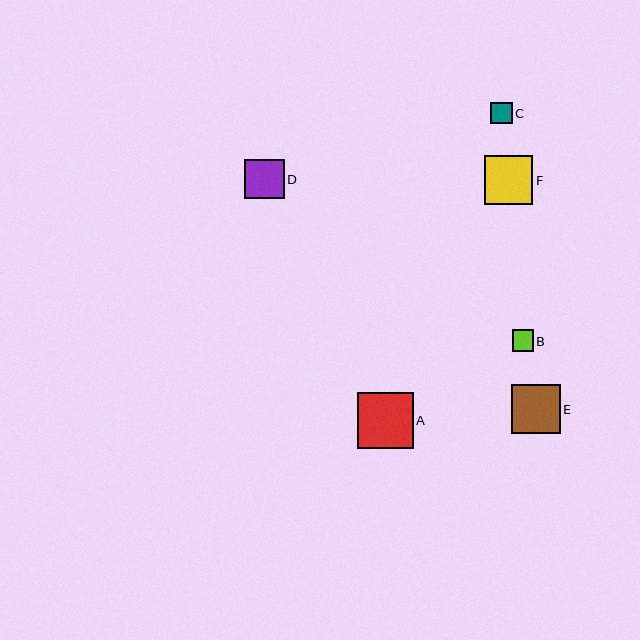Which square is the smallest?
Square C is the smallest with a size of approximately 21 pixels.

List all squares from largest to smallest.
From largest to smallest: A, F, E, D, B, C.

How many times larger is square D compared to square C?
Square D is approximately 1.9 times the size of square C.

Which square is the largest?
Square A is the largest with a size of approximately 56 pixels.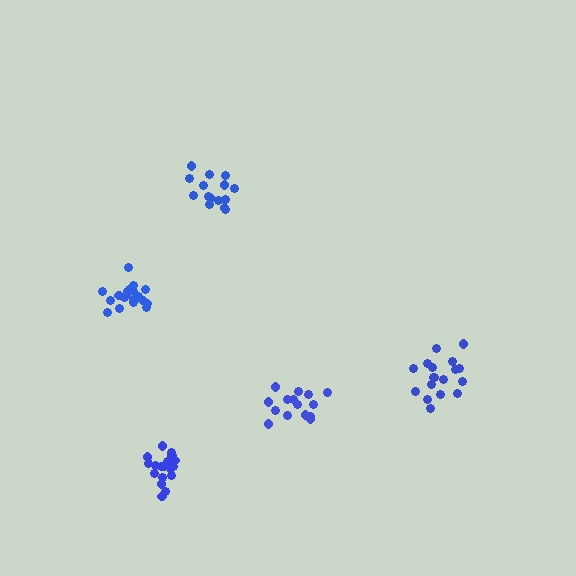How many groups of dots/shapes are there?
There are 5 groups.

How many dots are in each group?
Group 1: 15 dots, Group 2: 15 dots, Group 3: 19 dots, Group 4: 18 dots, Group 5: 19 dots (86 total).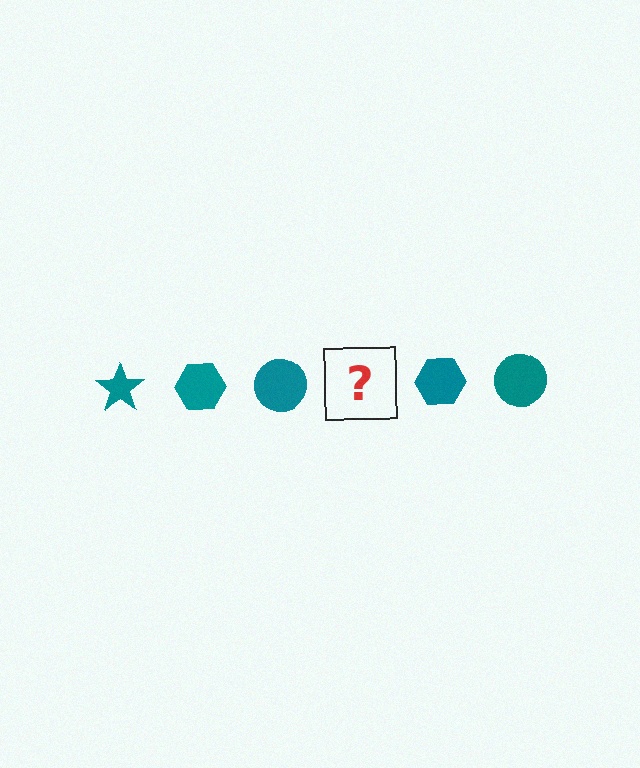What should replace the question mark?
The question mark should be replaced with a teal star.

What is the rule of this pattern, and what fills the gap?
The rule is that the pattern cycles through star, hexagon, circle shapes in teal. The gap should be filled with a teal star.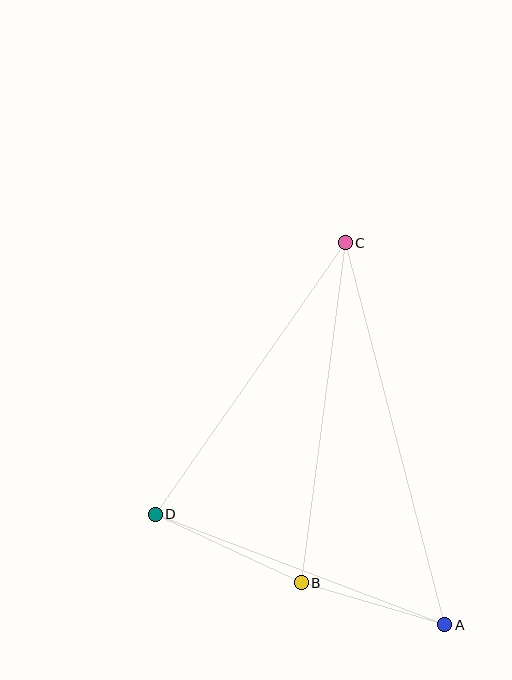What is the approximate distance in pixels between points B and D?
The distance between B and D is approximately 161 pixels.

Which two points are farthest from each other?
Points A and C are farthest from each other.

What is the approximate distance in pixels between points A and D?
The distance between A and D is approximately 310 pixels.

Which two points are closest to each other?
Points A and B are closest to each other.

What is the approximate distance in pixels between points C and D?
The distance between C and D is approximately 331 pixels.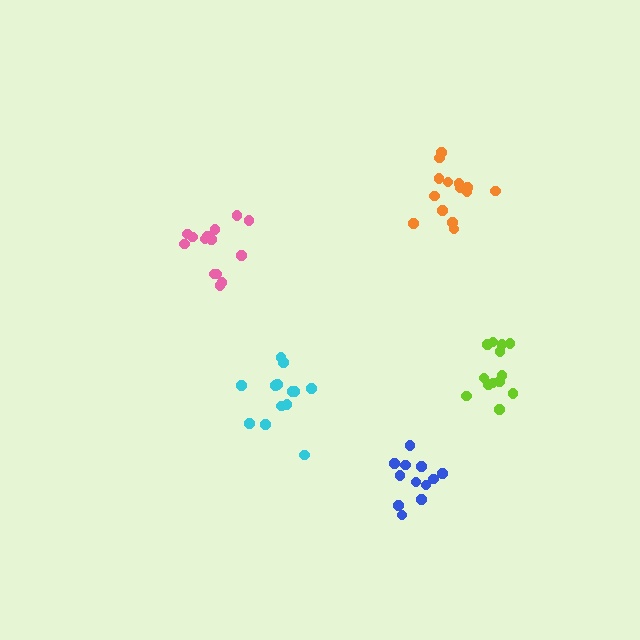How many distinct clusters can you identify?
There are 5 distinct clusters.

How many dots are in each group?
Group 1: 13 dots, Group 2: 13 dots, Group 3: 14 dots, Group 4: 13 dots, Group 5: 14 dots (67 total).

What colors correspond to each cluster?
The clusters are colored: cyan, lime, orange, blue, pink.